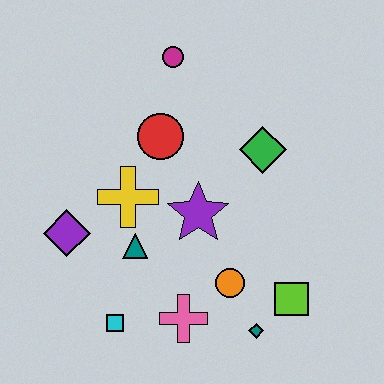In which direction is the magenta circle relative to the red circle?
The magenta circle is above the red circle.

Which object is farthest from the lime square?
The magenta circle is farthest from the lime square.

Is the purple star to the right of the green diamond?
No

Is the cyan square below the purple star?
Yes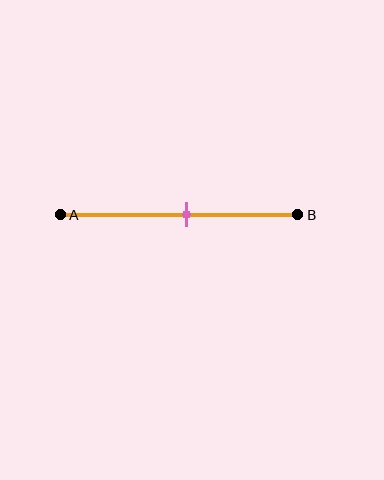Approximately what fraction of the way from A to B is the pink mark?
The pink mark is approximately 55% of the way from A to B.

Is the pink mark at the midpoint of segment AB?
No, the mark is at about 55% from A, not at the 50% midpoint.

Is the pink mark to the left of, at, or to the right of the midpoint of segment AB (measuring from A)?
The pink mark is to the right of the midpoint of segment AB.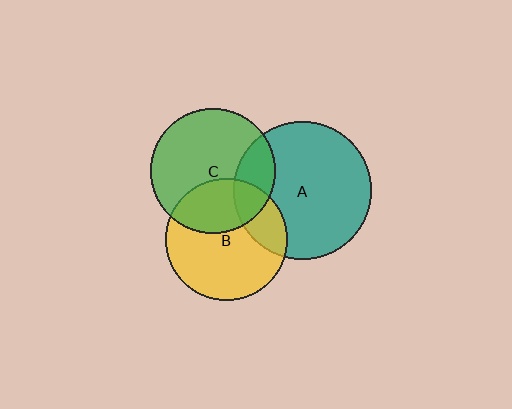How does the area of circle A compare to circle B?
Approximately 1.3 times.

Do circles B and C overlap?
Yes.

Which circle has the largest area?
Circle A (teal).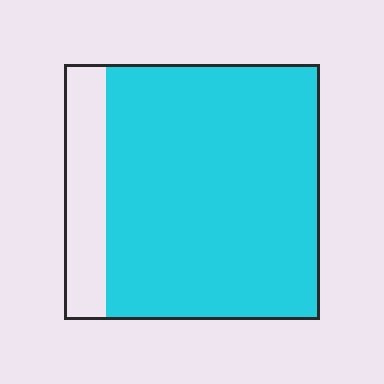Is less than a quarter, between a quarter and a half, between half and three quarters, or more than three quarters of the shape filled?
More than three quarters.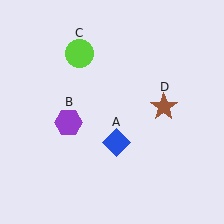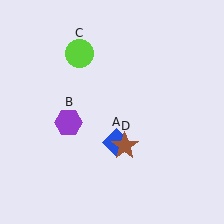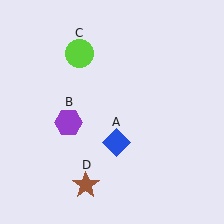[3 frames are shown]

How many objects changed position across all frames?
1 object changed position: brown star (object D).